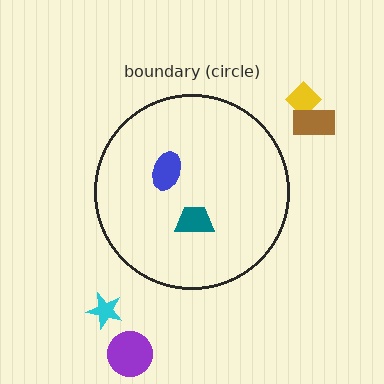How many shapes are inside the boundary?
2 inside, 4 outside.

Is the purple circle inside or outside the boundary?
Outside.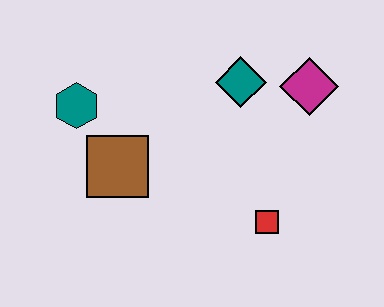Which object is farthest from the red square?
The teal hexagon is farthest from the red square.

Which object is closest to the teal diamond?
The magenta diamond is closest to the teal diamond.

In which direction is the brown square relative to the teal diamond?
The brown square is to the left of the teal diamond.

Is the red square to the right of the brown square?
Yes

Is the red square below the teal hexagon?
Yes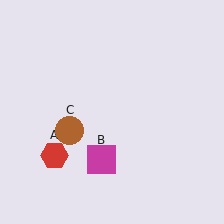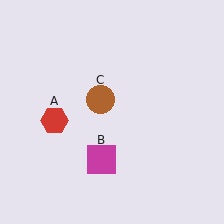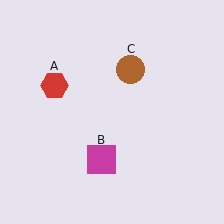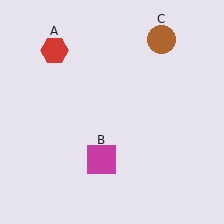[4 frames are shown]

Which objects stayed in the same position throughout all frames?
Magenta square (object B) remained stationary.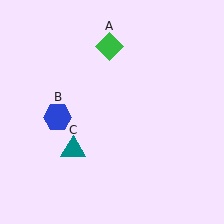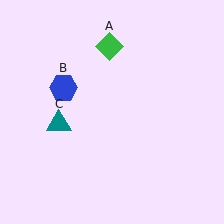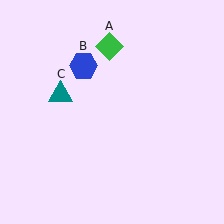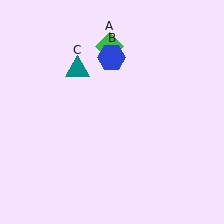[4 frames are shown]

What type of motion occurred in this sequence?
The blue hexagon (object B), teal triangle (object C) rotated clockwise around the center of the scene.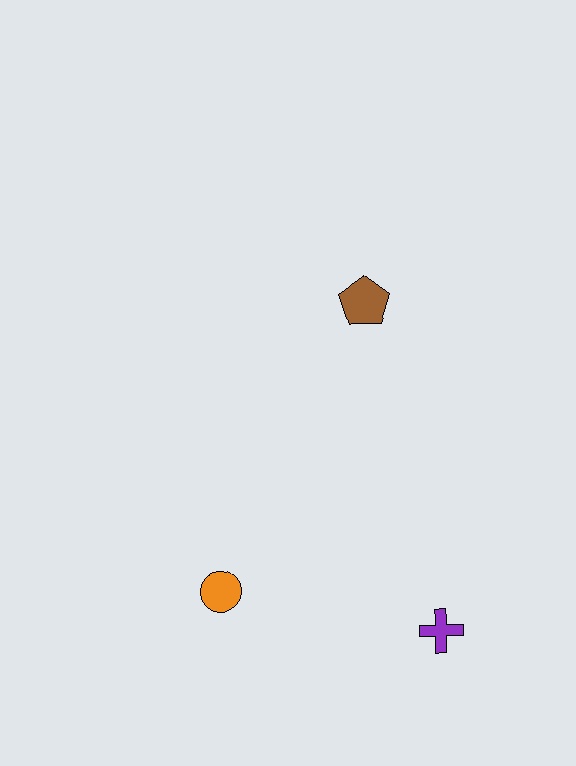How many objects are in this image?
There are 3 objects.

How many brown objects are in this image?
There is 1 brown object.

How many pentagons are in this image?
There is 1 pentagon.